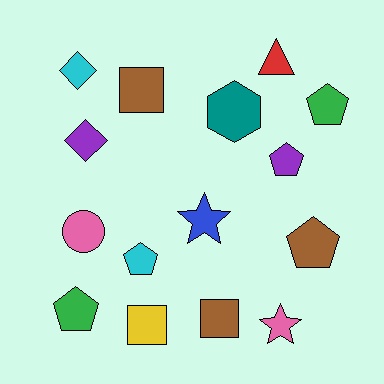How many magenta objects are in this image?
There are no magenta objects.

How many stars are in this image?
There are 2 stars.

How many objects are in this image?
There are 15 objects.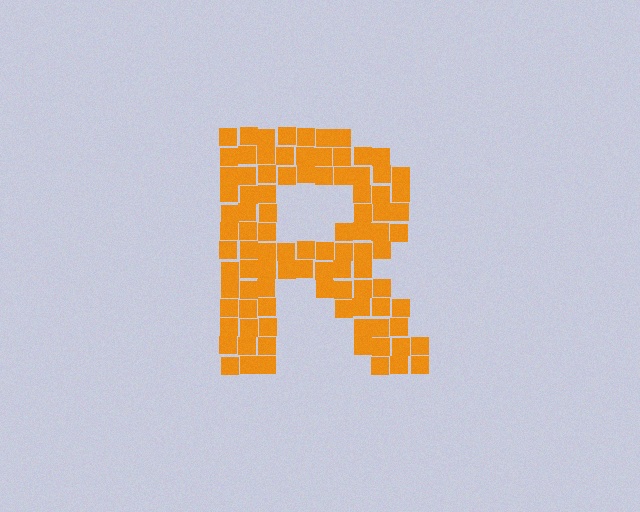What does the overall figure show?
The overall figure shows the letter R.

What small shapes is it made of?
It is made of small squares.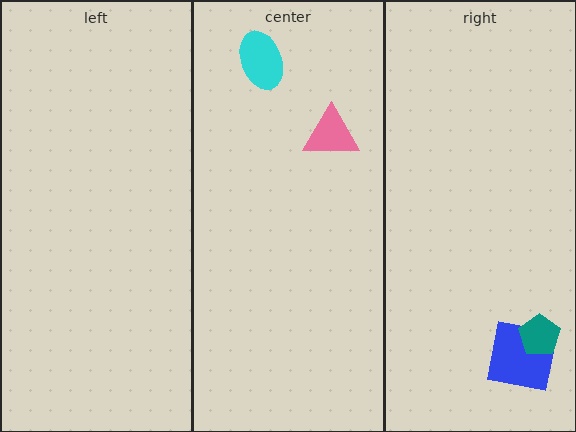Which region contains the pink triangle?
The center region.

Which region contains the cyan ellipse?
The center region.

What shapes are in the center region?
The pink triangle, the cyan ellipse.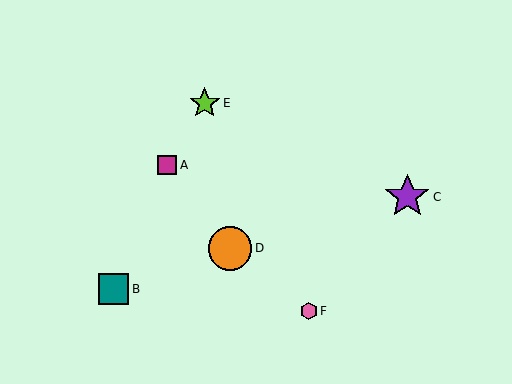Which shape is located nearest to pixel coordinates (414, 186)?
The purple star (labeled C) at (407, 197) is nearest to that location.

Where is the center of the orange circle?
The center of the orange circle is at (230, 248).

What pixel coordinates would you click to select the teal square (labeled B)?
Click at (113, 289) to select the teal square B.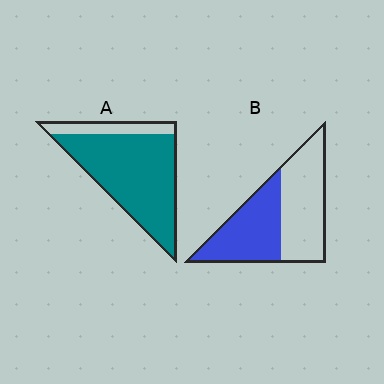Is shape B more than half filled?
Roughly half.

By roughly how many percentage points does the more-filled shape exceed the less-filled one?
By roughly 35 percentage points (A over B).